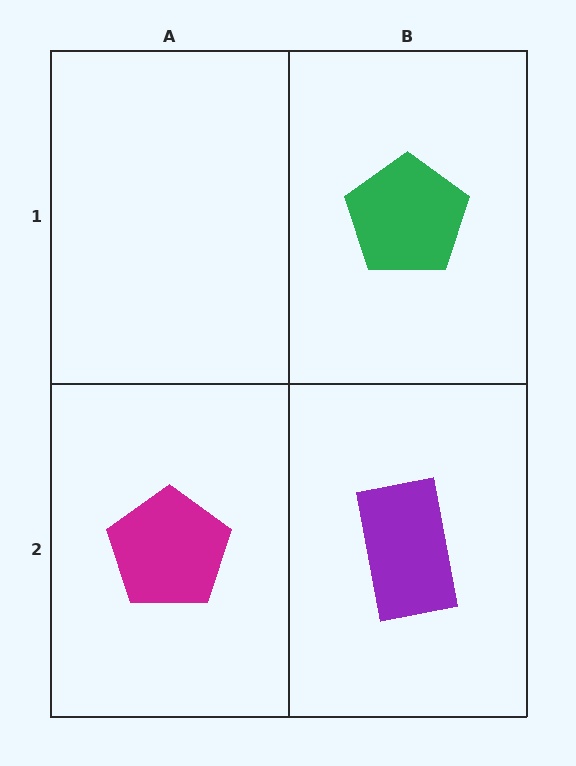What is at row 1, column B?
A green pentagon.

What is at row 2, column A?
A magenta pentagon.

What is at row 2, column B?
A purple rectangle.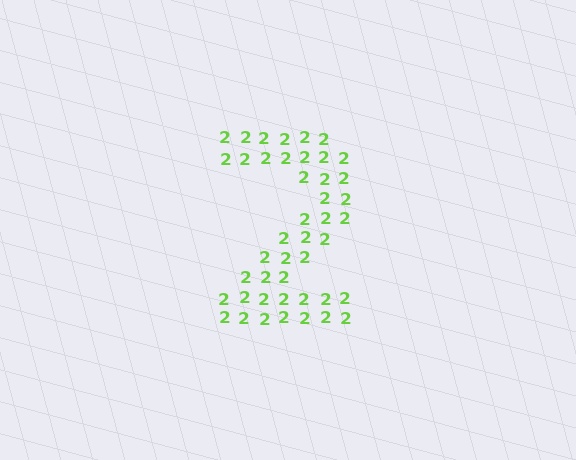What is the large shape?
The large shape is the digit 2.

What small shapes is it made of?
It is made of small digit 2's.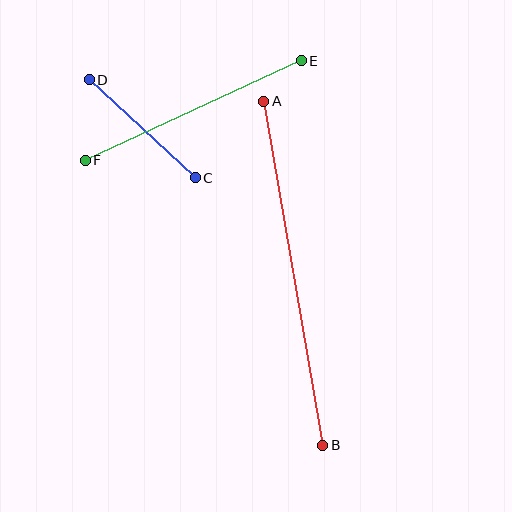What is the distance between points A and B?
The distance is approximately 349 pixels.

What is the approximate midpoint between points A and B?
The midpoint is at approximately (293, 273) pixels.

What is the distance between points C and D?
The distance is approximately 144 pixels.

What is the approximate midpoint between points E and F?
The midpoint is at approximately (193, 111) pixels.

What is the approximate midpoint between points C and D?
The midpoint is at approximately (142, 129) pixels.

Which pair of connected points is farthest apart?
Points A and B are farthest apart.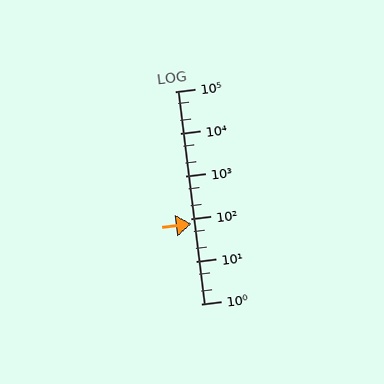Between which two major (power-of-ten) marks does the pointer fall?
The pointer is between 10 and 100.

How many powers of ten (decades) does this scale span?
The scale spans 5 decades, from 1 to 100000.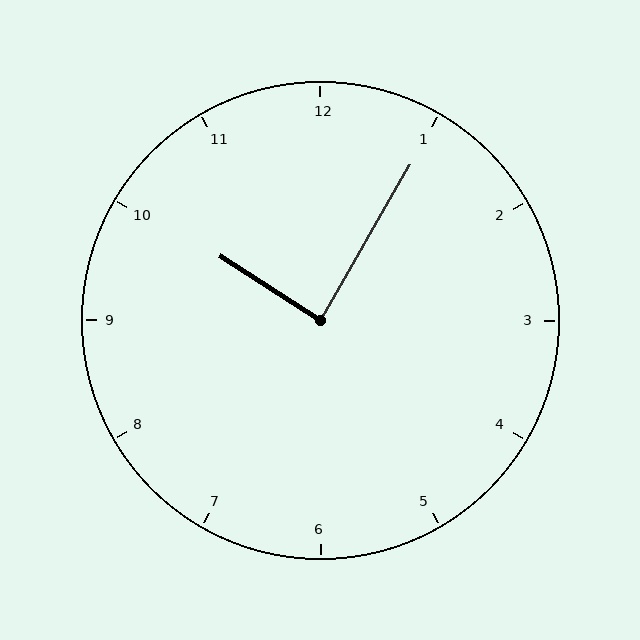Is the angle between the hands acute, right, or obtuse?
It is right.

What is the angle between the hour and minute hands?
Approximately 88 degrees.